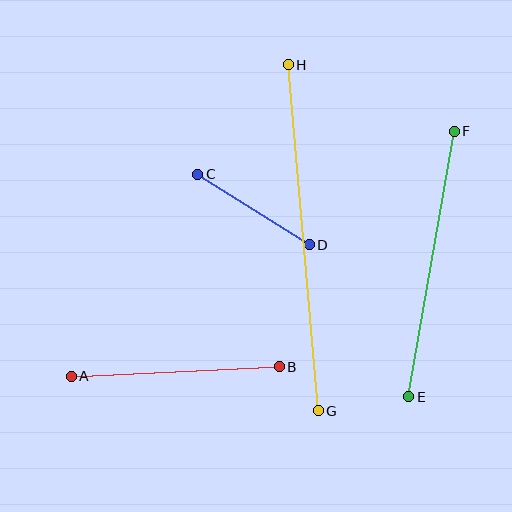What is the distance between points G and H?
The distance is approximately 347 pixels.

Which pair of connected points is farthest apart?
Points G and H are farthest apart.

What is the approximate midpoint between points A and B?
The midpoint is at approximately (175, 372) pixels.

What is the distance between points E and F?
The distance is approximately 269 pixels.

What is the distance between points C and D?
The distance is approximately 132 pixels.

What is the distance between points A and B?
The distance is approximately 208 pixels.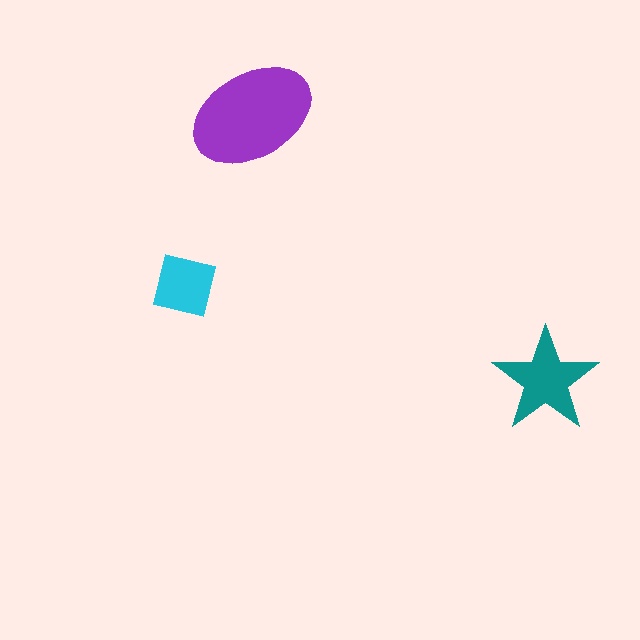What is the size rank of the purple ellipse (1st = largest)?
1st.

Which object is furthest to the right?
The teal star is rightmost.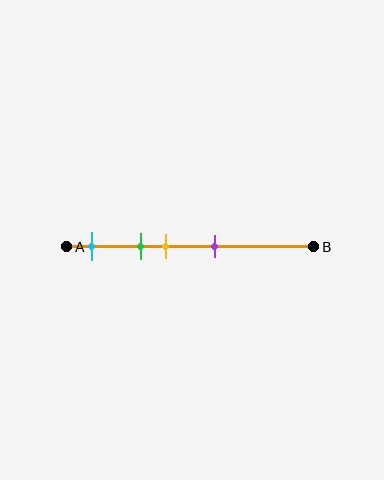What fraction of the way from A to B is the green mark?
The green mark is approximately 30% (0.3) of the way from A to B.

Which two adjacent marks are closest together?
The green and yellow marks are the closest adjacent pair.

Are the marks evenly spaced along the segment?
No, the marks are not evenly spaced.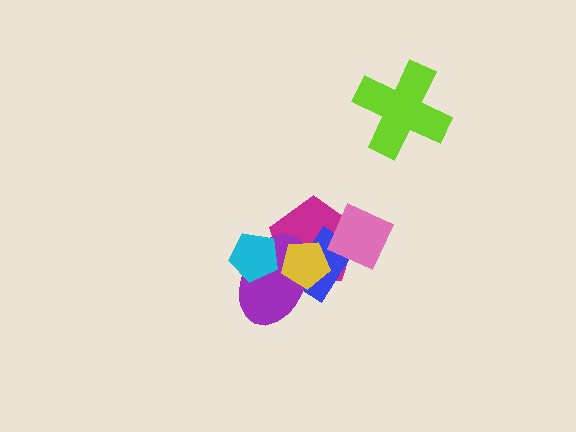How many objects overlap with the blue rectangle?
4 objects overlap with the blue rectangle.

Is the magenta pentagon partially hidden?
Yes, it is partially covered by another shape.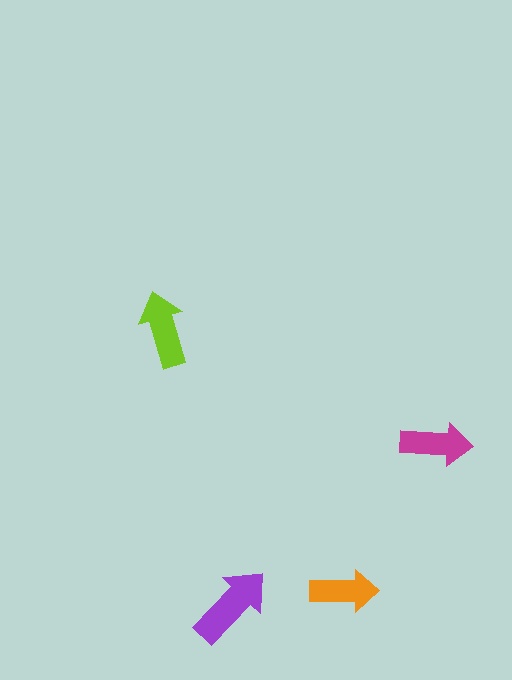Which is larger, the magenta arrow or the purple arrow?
The purple one.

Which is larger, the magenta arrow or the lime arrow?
The lime one.